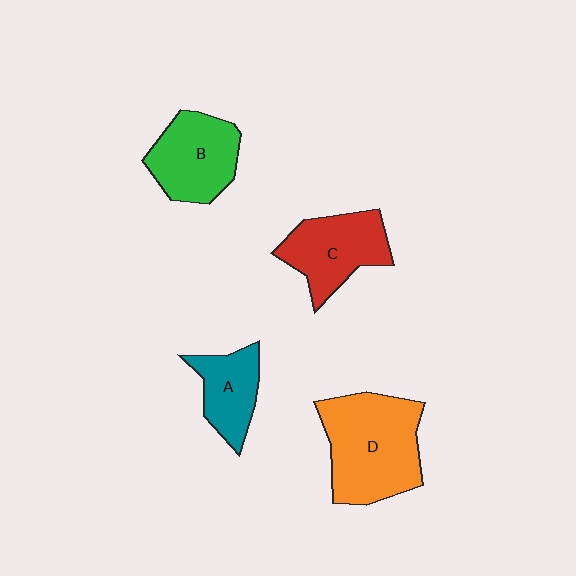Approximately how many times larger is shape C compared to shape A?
Approximately 1.4 times.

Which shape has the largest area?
Shape D (orange).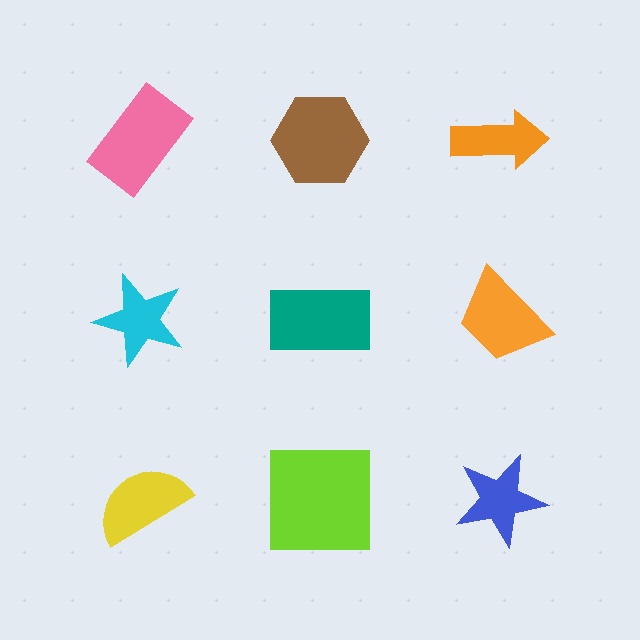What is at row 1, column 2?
A brown hexagon.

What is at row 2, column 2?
A teal rectangle.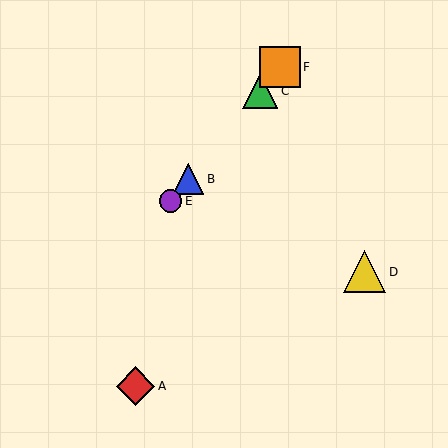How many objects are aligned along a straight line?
4 objects (B, C, E, F) are aligned along a straight line.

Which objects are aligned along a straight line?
Objects B, C, E, F are aligned along a straight line.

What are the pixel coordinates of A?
Object A is at (135, 386).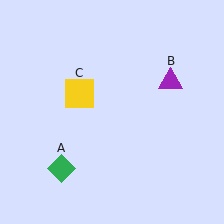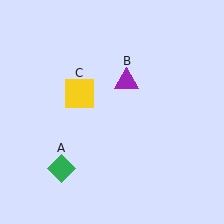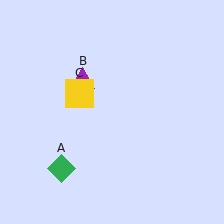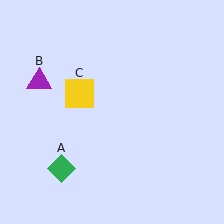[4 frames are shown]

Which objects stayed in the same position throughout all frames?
Green diamond (object A) and yellow square (object C) remained stationary.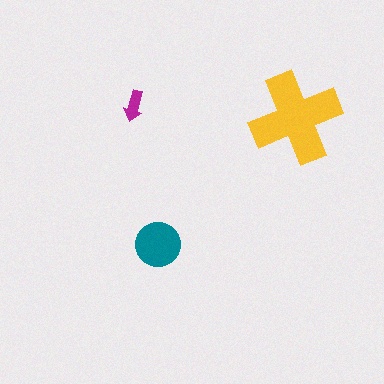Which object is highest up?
The magenta arrow is topmost.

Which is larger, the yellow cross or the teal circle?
The yellow cross.